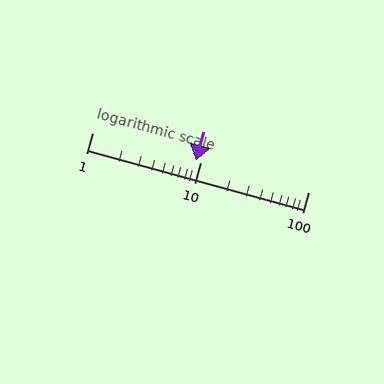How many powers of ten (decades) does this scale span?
The scale spans 2 decades, from 1 to 100.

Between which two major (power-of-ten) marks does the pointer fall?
The pointer is between 1 and 10.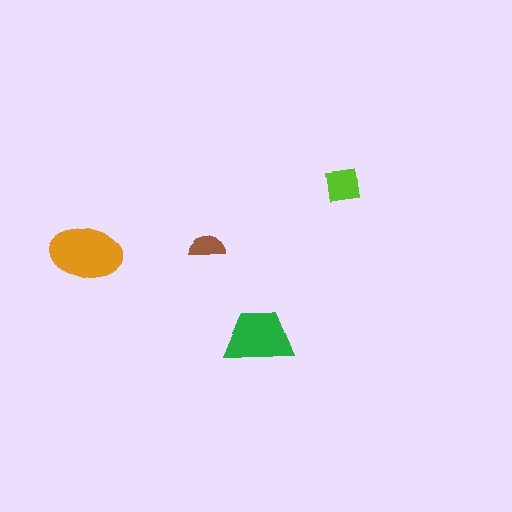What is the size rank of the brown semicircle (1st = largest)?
4th.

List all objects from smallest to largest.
The brown semicircle, the lime square, the green trapezoid, the orange ellipse.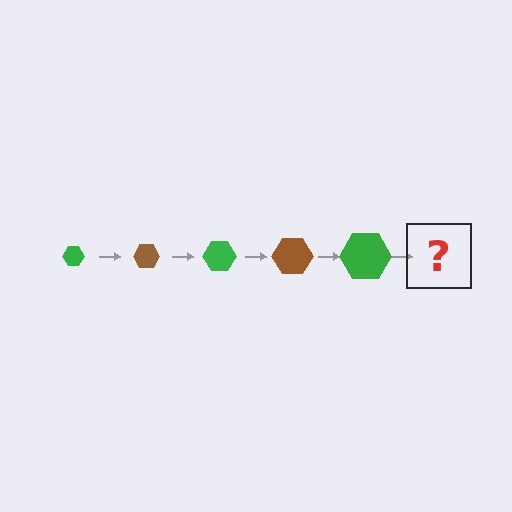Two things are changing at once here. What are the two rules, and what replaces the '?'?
The two rules are that the hexagon grows larger each step and the color cycles through green and brown. The '?' should be a brown hexagon, larger than the previous one.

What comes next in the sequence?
The next element should be a brown hexagon, larger than the previous one.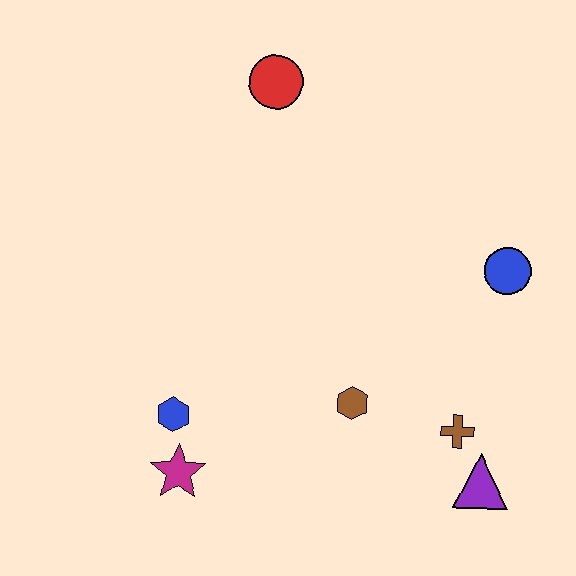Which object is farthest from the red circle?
The purple triangle is farthest from the red circle.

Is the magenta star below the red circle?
Yes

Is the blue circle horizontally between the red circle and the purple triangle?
No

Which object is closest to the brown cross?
The purple triangle is closest to the brown cross.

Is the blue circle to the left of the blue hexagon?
No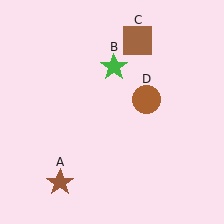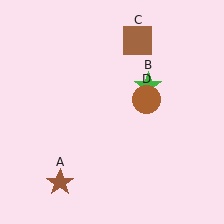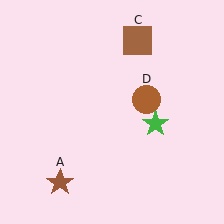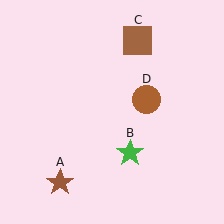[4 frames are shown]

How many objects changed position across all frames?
1 object changed position: green star (object B).